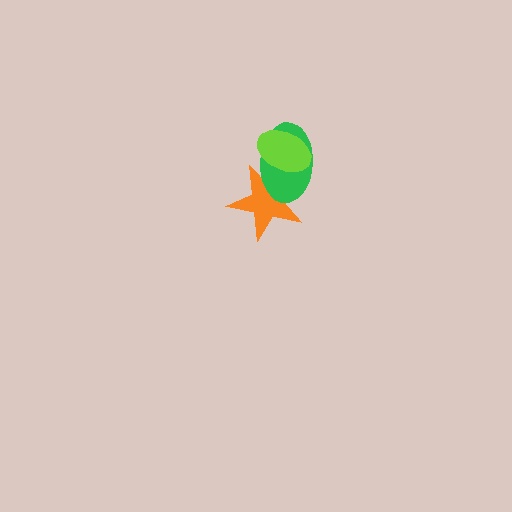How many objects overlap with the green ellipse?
2 objects overlap with the green ellipse.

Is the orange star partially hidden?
Yes, it is partially covered by another shape.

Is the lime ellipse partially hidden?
No, no other shape covers it.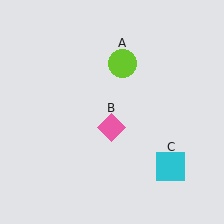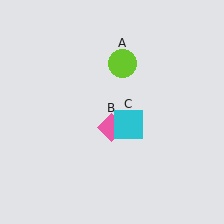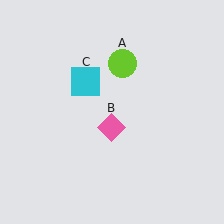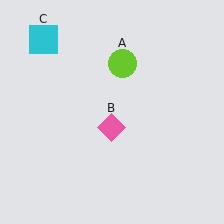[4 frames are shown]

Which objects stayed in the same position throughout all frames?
Lime circle (object A) and pink diamond (object B) remained stationary.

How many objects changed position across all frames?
1 object changed position: cyan square (object C).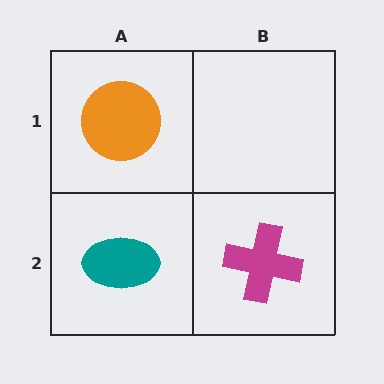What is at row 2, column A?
A teal ellipse.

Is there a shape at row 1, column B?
No, that cell is empty.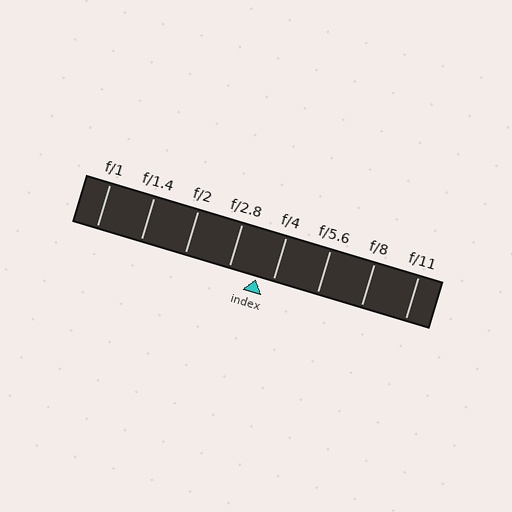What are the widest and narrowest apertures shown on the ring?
The widest aperture shown is f/1 and the narrowest is f/11.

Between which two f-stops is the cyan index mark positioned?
The index mark is between f/2.8 and f/4.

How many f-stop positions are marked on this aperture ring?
There are 8 f-stop positions marked.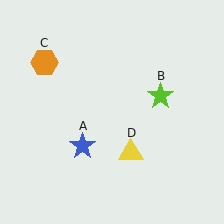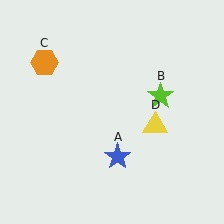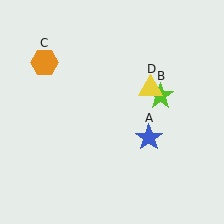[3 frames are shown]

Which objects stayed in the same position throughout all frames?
Lime star (object B) and orange hexagon (object C) remained stationary.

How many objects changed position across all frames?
2 objects changed position: blue star (object A), yellow triangle (object D).